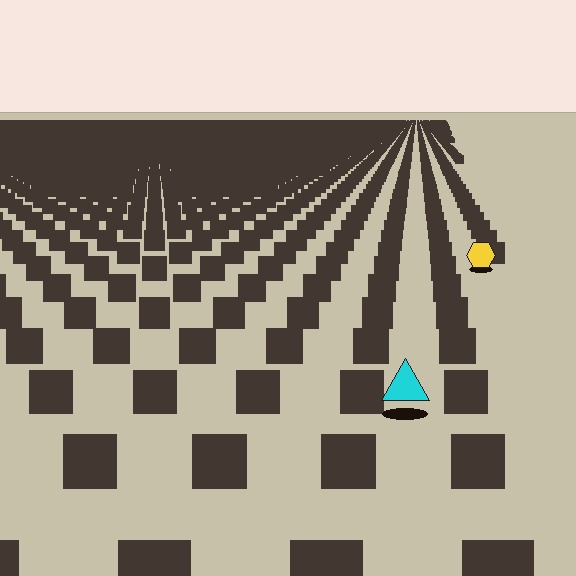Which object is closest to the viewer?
The cyan triangle is closest. The texture marks near it are larger and more spread out.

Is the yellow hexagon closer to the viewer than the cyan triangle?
No. The cyan triangle is closer — you can tell from the texture gradient: the ground texture is coarser near it.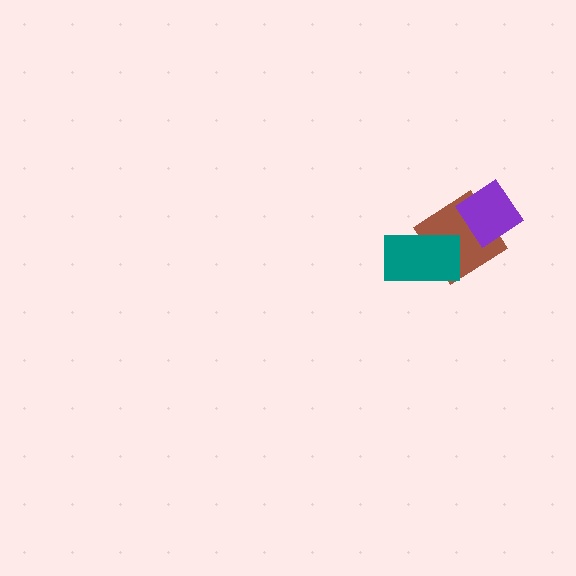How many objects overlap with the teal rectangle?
1 object overlaps with the teal rectangle.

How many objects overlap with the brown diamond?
2 objects overlap with the brown diamond.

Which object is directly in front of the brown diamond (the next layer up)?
The purple diamond is directly in front of the brown diamond.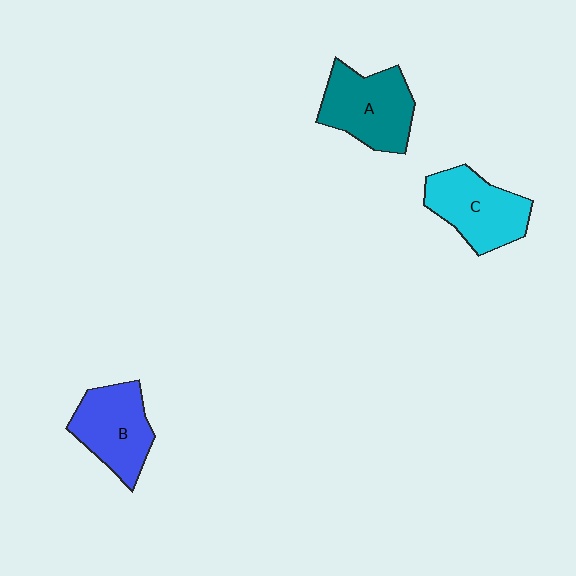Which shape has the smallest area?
Shape B (blue).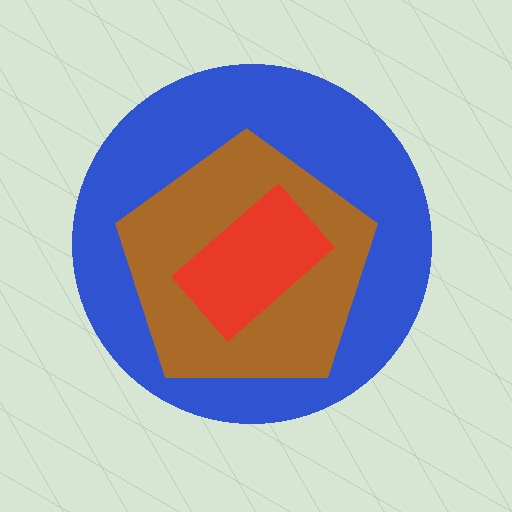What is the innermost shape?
The red rectangle.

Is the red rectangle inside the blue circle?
Yes.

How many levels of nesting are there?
3.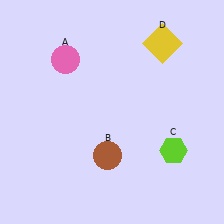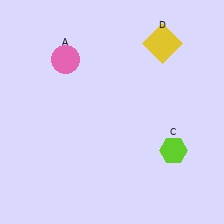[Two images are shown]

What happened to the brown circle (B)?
The brown circle (B) was removed in Image 2. It was in the bottom-left area of Image 1.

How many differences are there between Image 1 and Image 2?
There is 1 difference between the two images.